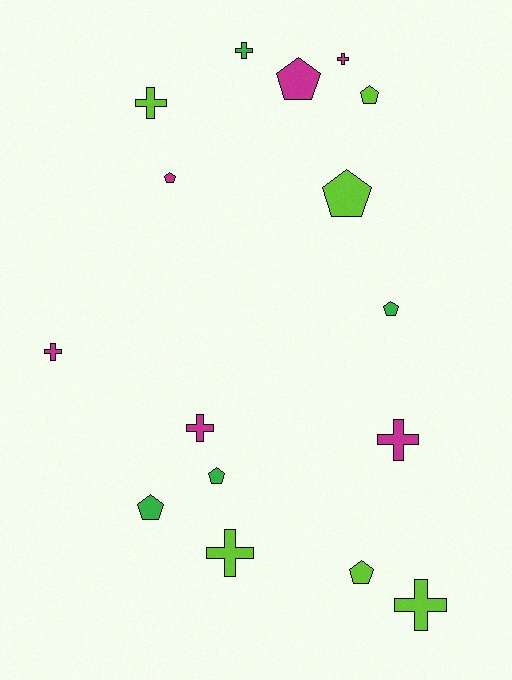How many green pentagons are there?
There are 3 green pentagons.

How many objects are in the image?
There are 16 objects.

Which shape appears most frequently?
Cross, with 8 objects.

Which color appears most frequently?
Lime, with 6 objects.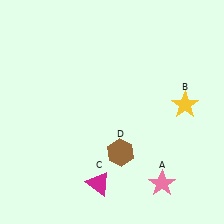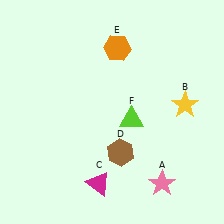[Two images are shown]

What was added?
An orange hexagon (E), a lime triangle (F) were added in Image 2.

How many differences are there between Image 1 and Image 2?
There are 2 differences between the two images.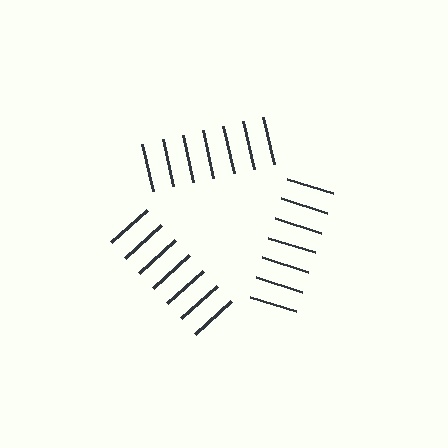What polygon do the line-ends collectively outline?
An illusory triangle — the line segments terminate on its edges but no continuous stroke is drawn.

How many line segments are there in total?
21 — 7 along each of the 3 edges.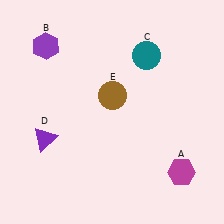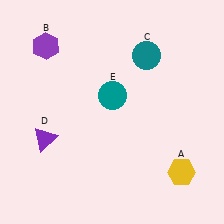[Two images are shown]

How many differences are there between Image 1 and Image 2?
There are 2 differences between the two images.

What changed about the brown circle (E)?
In Image 1, E is brown. In Image 2, it changed to teal.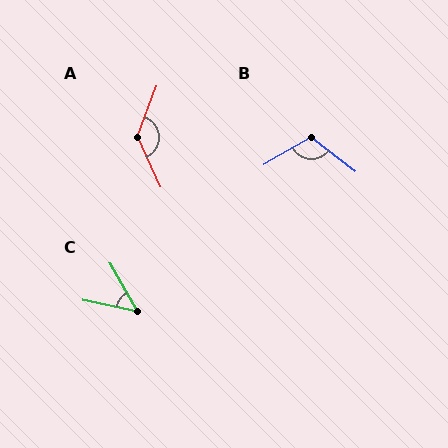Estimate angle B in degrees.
Approximately 113 degrees.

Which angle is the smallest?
C, at approximately 48 degrees.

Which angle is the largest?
A, at approximately 135 degrees.